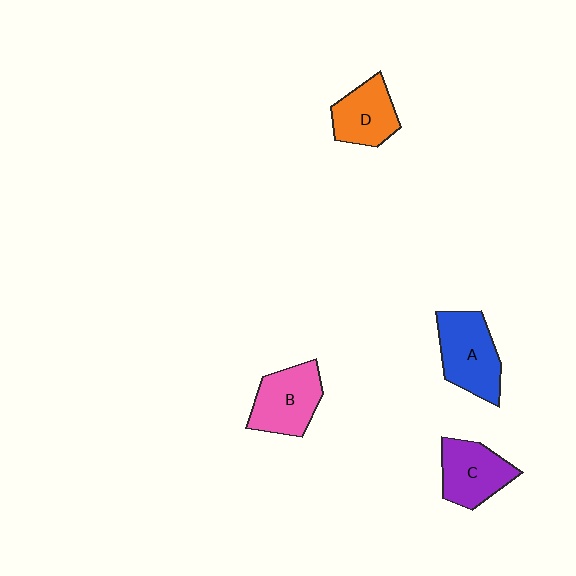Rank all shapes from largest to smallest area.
From largest to smallest: A (blue), B (pink), C (purple), D (orange).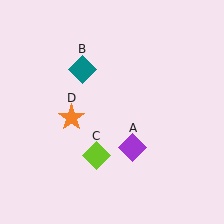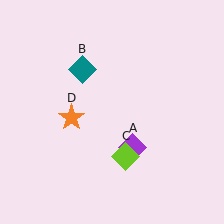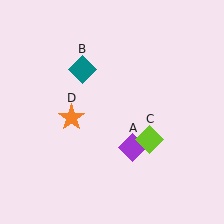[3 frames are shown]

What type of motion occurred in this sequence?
The lime diamond (object C) rotated counterclockwise around the center of the scene.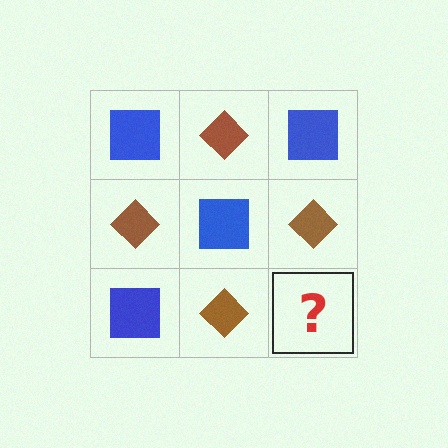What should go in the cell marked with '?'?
The missing cell should contain a blue square.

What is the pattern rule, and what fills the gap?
The rule is that it alternates blue square and brown diamond in a checkerboard pattern. The gap should be filled with a blue square.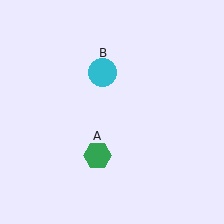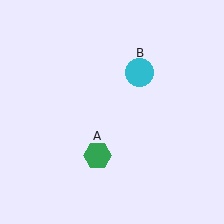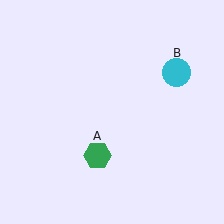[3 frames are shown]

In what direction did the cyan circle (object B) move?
The cyan circle (object B) moved right.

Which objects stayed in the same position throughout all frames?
Green hexagon (object A) remained stationary.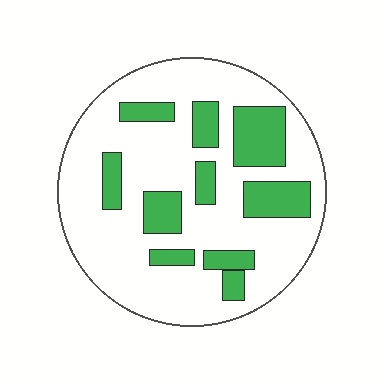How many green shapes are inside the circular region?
10.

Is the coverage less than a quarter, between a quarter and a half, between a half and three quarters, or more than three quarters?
Between a quarter and a half.